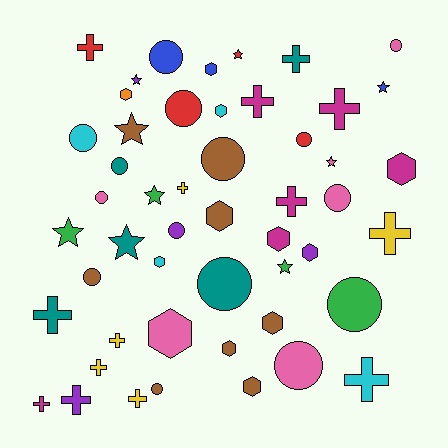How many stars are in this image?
There are 9 stars.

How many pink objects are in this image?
There are 6 pink objects.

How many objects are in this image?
There are 50 objects.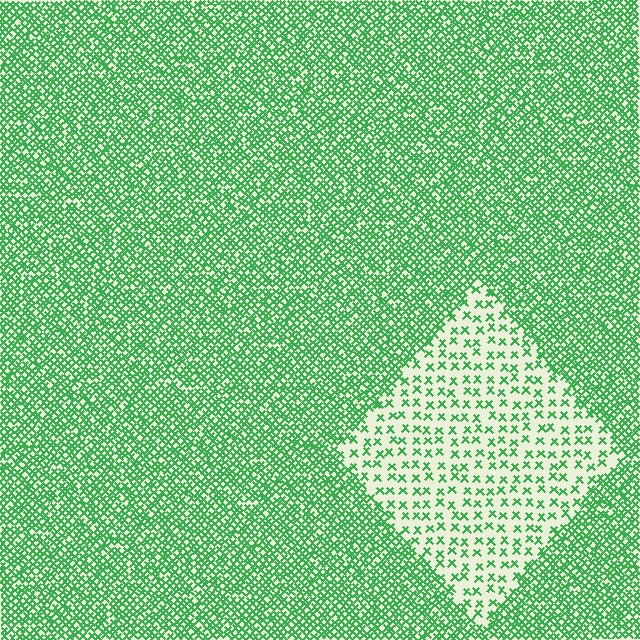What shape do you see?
I see a diamond.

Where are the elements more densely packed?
The elements are more densely packed outside the diamond boundary.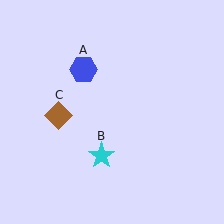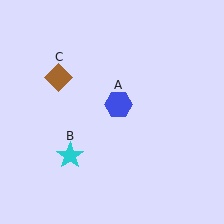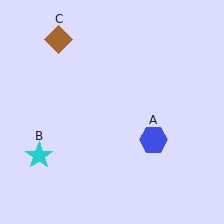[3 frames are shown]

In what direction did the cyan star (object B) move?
The cyan star (object B) moved left.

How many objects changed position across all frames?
3 objects changed position: blue hexagon (object A), cyan star (object B), brown diamond (object C).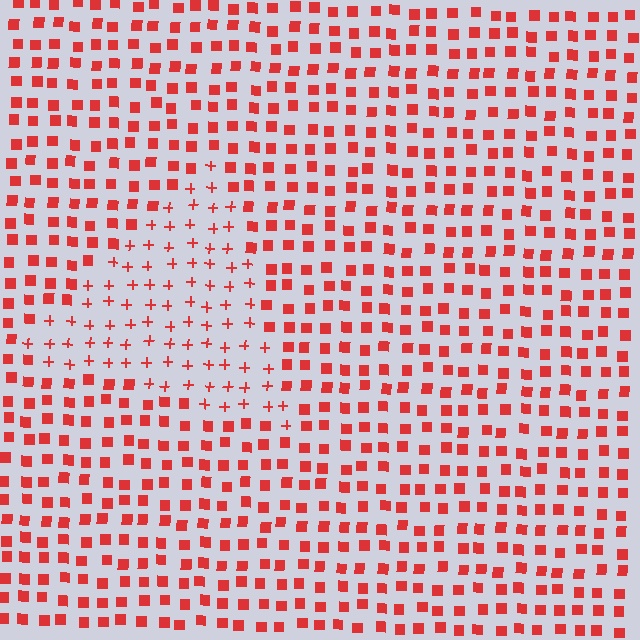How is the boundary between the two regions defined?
The boundary is defined by a change in element shape: plus signs inside vs. squares outside. All elements share the same color and spacing.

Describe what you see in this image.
The image is filled with small red elements arranged in a uniform grid. A triangle-shaped region contains plus signs, while the surrounding area contains squares. The boundary is defined purely by the change in element shape.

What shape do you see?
I see a triangle.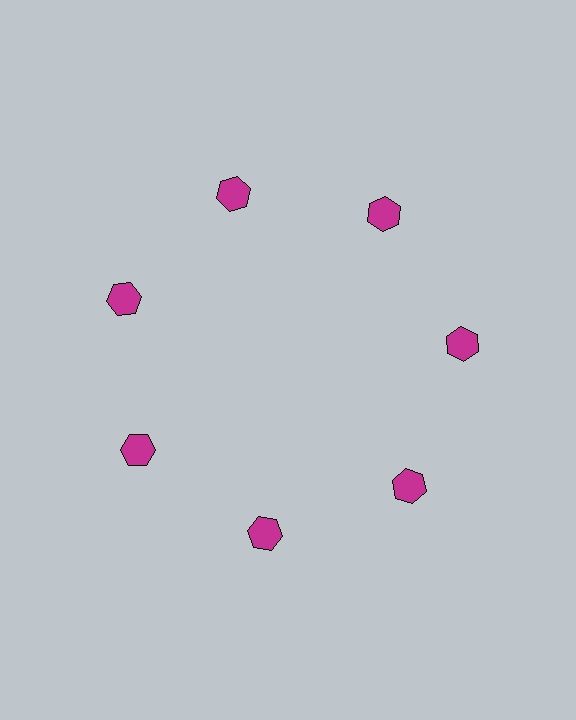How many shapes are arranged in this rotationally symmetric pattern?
There are 7 shapes, arranged in 7 groups of 1.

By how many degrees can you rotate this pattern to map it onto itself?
The pattern maps onto itself every 51 degrees of rotation.